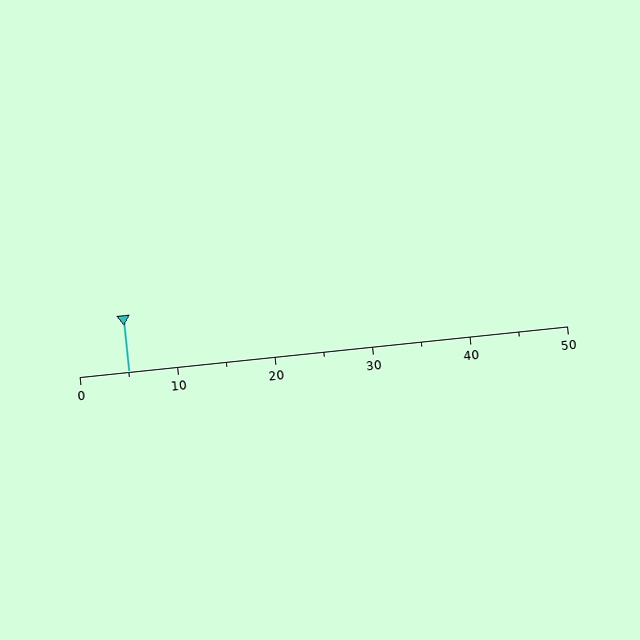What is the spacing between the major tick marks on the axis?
The major ticks are spaced 10 apart.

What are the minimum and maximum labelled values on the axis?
The axis runs from 0 to 50.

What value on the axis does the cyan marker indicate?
The marker indicates approximately 5.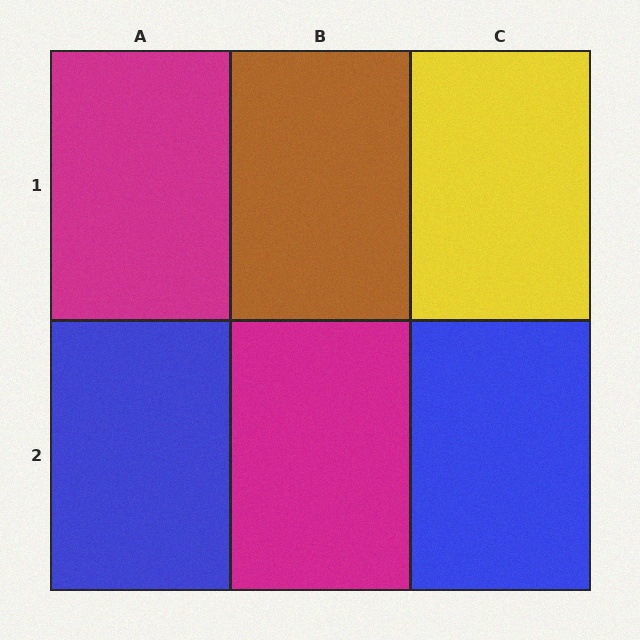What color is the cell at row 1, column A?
Magenta.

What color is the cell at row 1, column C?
Yellow.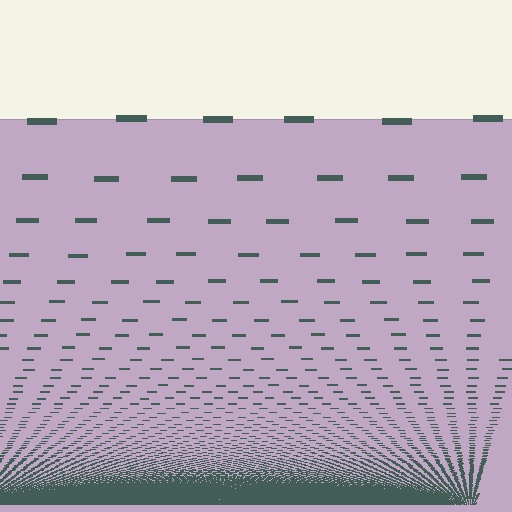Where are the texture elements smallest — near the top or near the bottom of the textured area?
Near the bottom.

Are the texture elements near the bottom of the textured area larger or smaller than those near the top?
Smaller. The gradient is inverted — elements near the bottom are smaller and denser.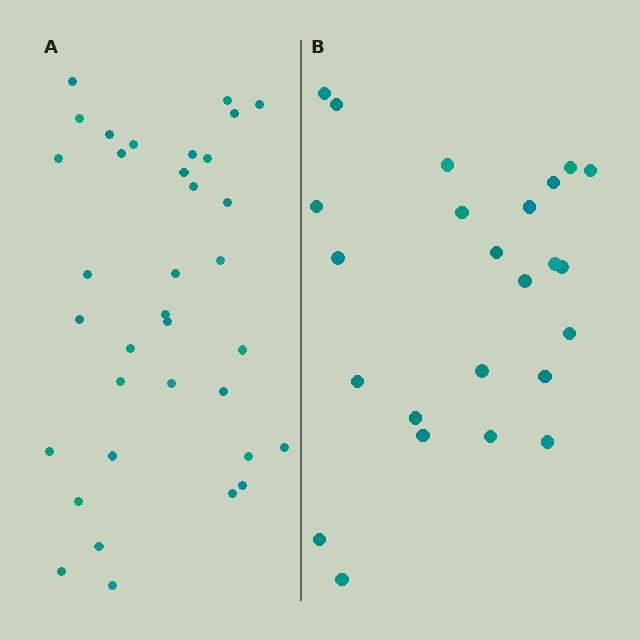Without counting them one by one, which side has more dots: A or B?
Region A (the left region) has more dots.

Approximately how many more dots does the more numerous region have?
Region A has roughly 12 or so more dots than region B.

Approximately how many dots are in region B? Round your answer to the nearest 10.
About 20 dots. (The exact count is 24, which rounds to 20.)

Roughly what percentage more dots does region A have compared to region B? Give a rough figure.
About 45% more.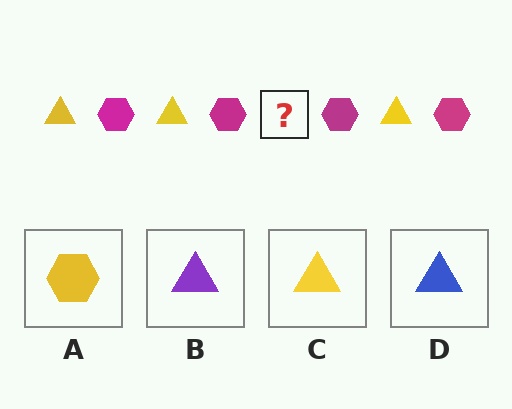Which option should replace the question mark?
Option C.